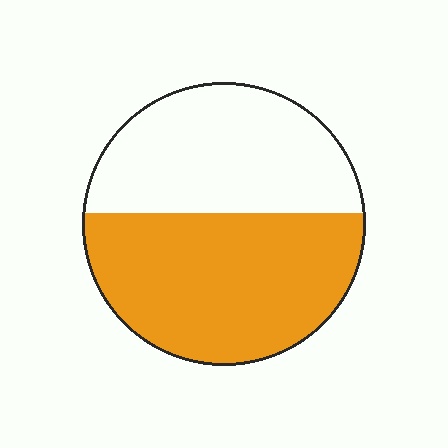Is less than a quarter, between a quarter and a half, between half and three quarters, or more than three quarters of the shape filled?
Between half and three quarters.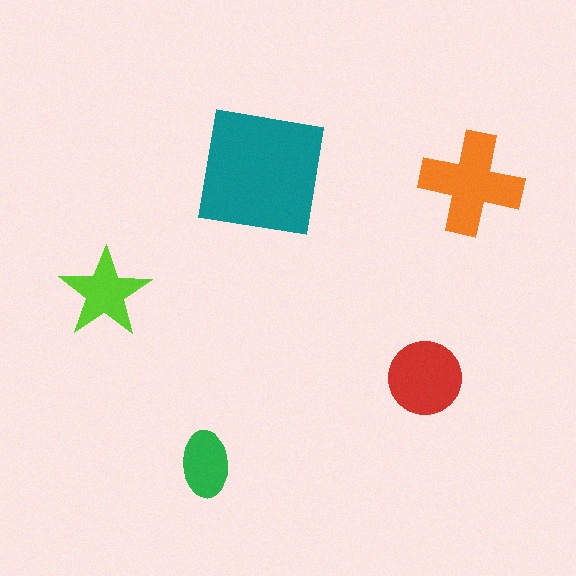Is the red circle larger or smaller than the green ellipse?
Larger.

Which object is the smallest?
The green ellipse.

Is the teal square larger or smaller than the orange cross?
Larger.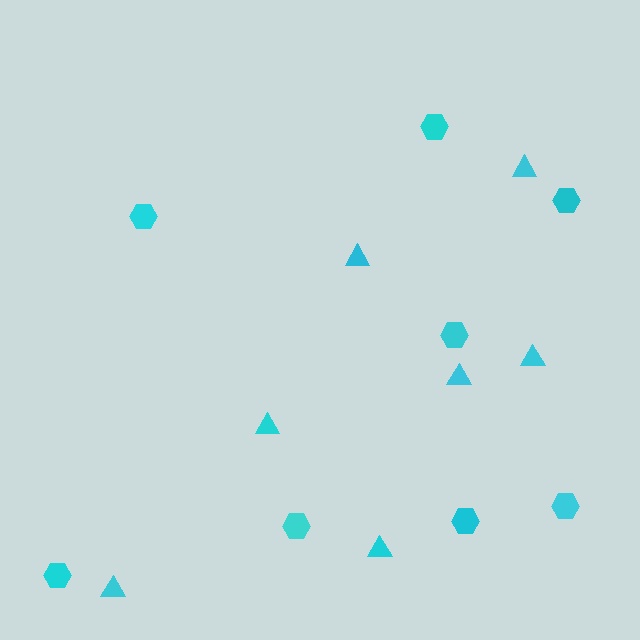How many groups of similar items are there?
There are 2 groups: one group of hexagons (8) and one group of triangles (7).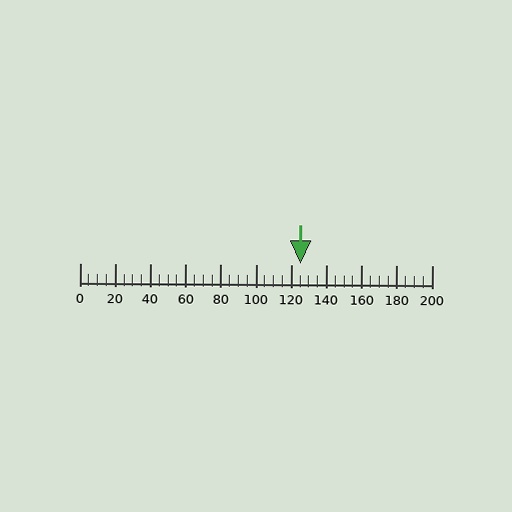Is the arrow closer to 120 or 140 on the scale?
The arrow is closer to 120.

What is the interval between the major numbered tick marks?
The major tick marks are spaced 20 units apart.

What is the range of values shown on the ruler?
The ruler shows values from 0 to 200.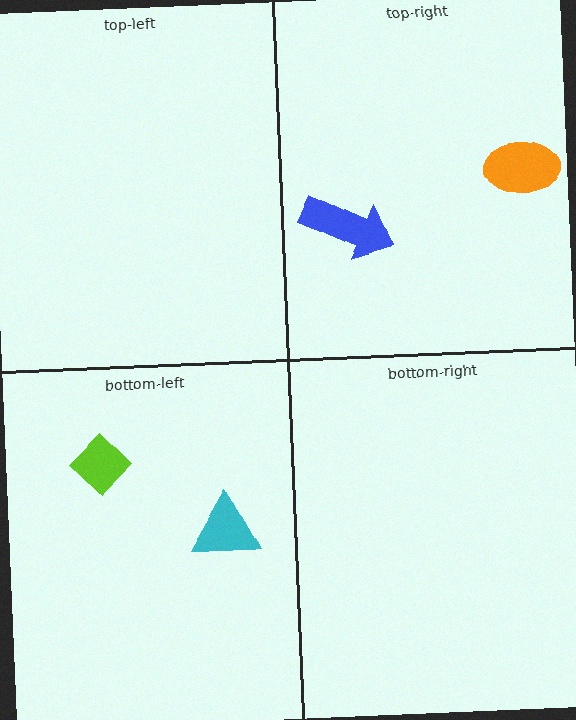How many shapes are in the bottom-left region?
2.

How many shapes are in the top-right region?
2.